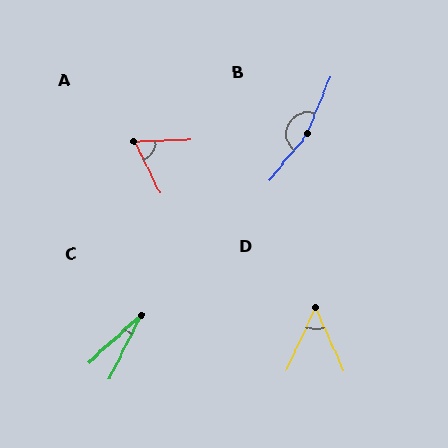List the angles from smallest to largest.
C (21°), D (49°), A (65°), B (163°).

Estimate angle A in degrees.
Approximately 65 degrees.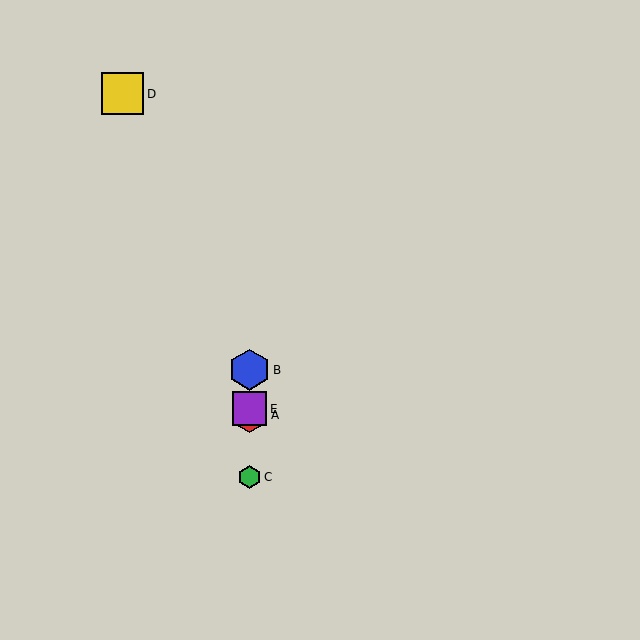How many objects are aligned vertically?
4 objects (A, B, C, E) are aligned vertically.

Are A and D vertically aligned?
No, A is at x≈249 and D is at x≈123.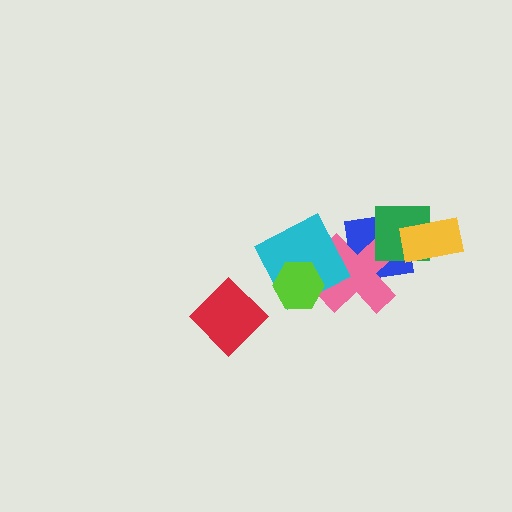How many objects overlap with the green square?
3 objects overlap with the green square.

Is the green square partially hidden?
Yes, it is partially covered by another shape.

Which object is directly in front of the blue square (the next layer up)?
The pink cross is directly in front of the blue square.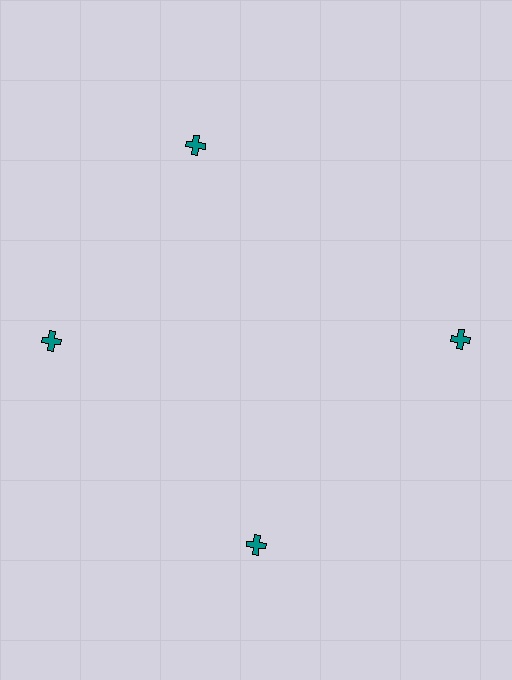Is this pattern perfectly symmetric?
No. The 4 teal crosses are arranged in a ring, but one element near the 12 o'clock position is rotated out of alignment along the ring, breaking the 4-fold rotational symmetry.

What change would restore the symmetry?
The symmetry would be restored by rotating it back into even spacing with its neighbors so that all 4 crosses sit at equal angles and equal distance from the center.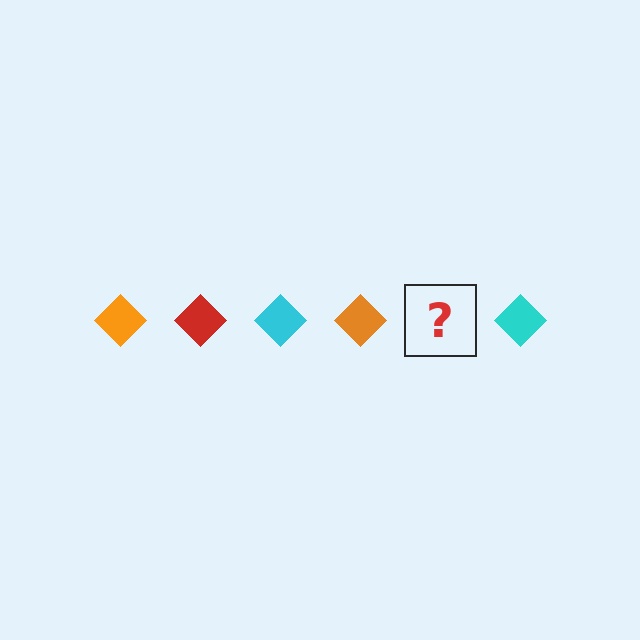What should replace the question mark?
The question mark should be replaced with a red diamond.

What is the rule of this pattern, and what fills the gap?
The rule is that the pattern cycles through orange, red, cyan diamonds. The gap should be filled with a red diamond.